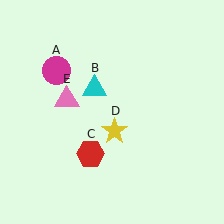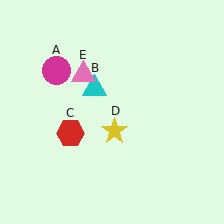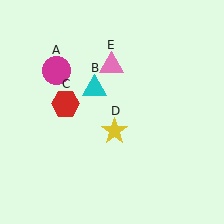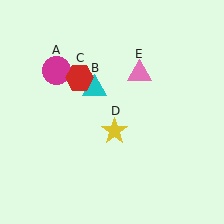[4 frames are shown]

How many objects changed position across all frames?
2 objects changed position: red hexagon (object C), pink triangle (object E).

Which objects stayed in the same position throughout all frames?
Magenta circle (object A) and cyan triangle (object B) and yellow star (object D) remained stationary.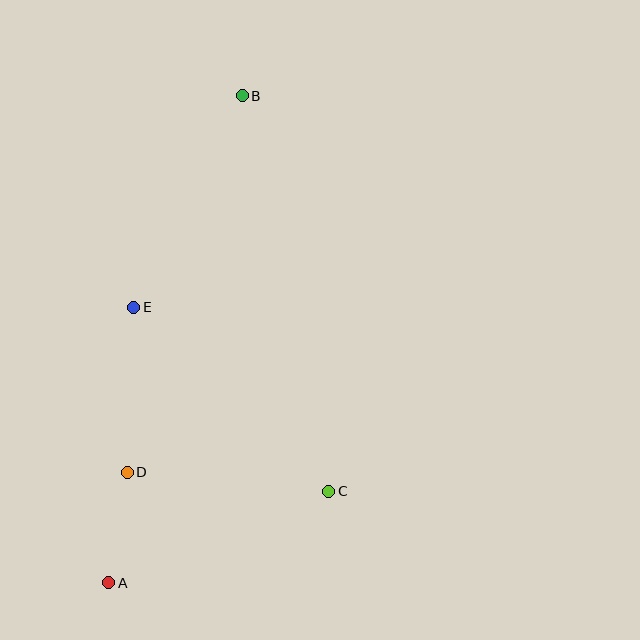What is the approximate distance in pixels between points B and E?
The distance between B and E is approximately 238 pixels.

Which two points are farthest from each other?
Points A and B are farthest from each other.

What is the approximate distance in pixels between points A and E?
The distance between A and E is approximately 276 pixels.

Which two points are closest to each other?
Points A and D are closest to each other.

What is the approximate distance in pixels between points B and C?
The distance between B and C is approximately 405 pixels.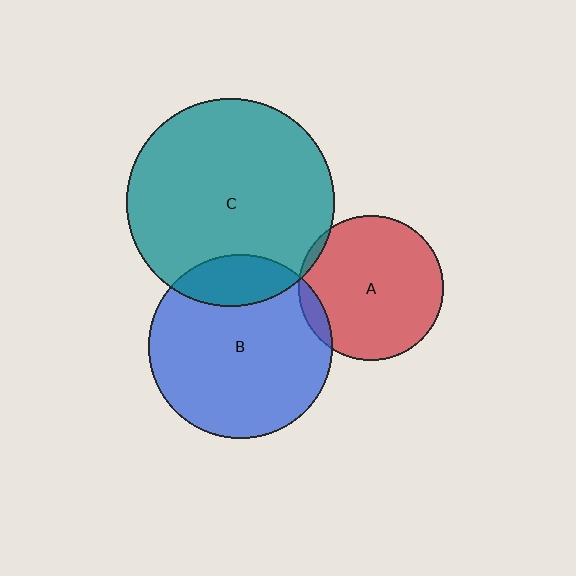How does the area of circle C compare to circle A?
Approximately 2.1 times.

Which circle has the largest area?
Circle C (teal).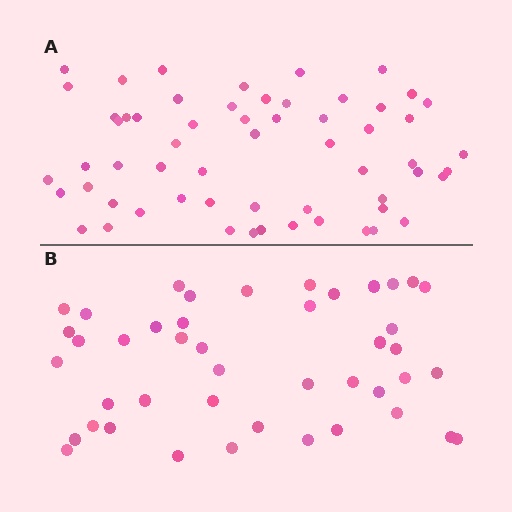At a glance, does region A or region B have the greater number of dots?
Region A (the top region) has more dots.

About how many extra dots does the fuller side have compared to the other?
Region A has approximately 15 more dots than region B.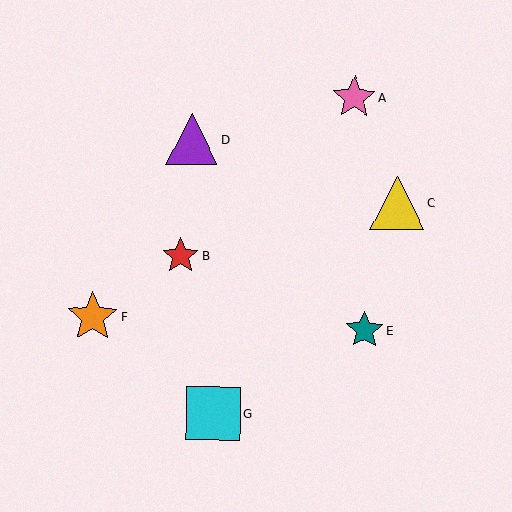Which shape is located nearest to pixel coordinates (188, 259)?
The red star (labeled B) at (181, 256) is nearest to that location.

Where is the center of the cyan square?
The center of the cyan square is at (213, 413).